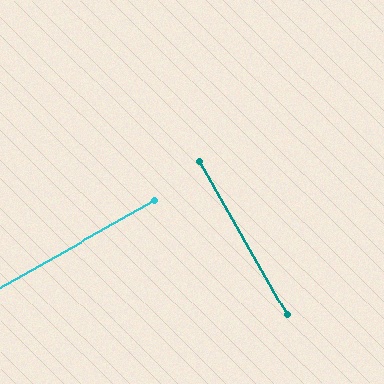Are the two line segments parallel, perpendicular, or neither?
Perpendicular — they meet at approximately 89°.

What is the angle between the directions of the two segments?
Approximately 89 degrees.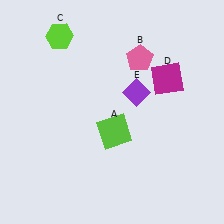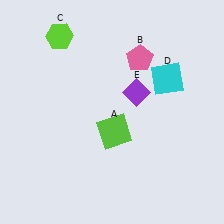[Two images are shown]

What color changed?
The square (D) changed from magenta in Image 1 to cyan in Image 2.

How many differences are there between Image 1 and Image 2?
There is 1 difference between the two images.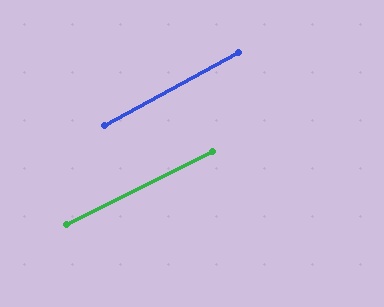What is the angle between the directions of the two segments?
Approximately 2 degrees.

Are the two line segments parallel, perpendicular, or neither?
Parallel — their directions differ by only 2.0°.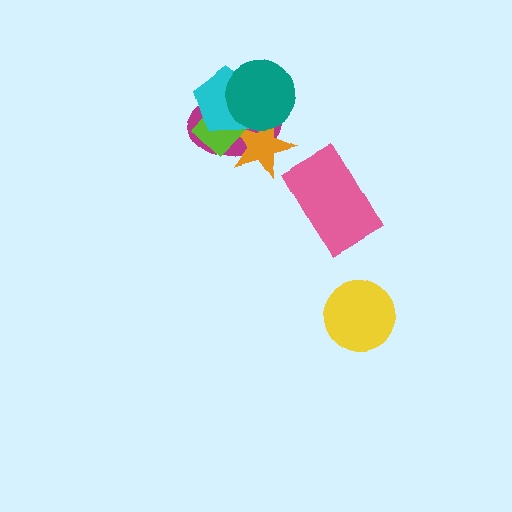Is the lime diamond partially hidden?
Yes, it is partially covered by another shape.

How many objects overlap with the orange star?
4 objects overlap with the orange star.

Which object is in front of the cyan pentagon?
The teal circle is in front of the cyan pentagon.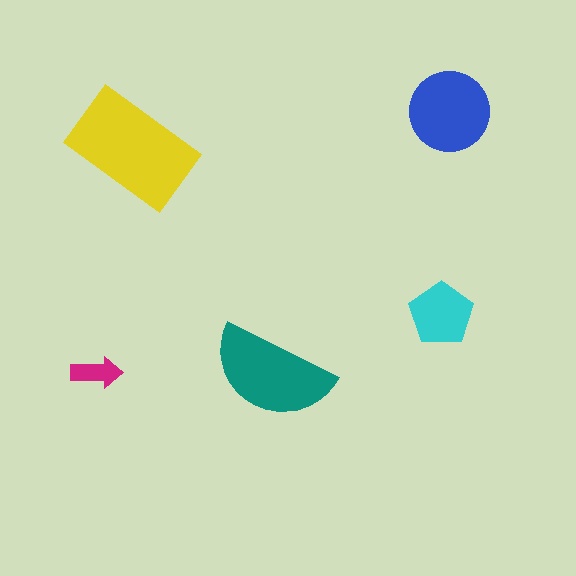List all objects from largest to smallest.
The yellow rectangle, the teal semicircle, the blue circle, the cyan pentagon, the magenta arrow.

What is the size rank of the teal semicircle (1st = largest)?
2nd.